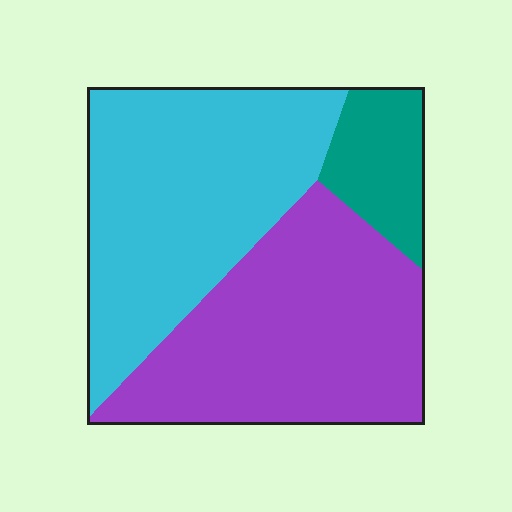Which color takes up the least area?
Teal, at roughly 10%.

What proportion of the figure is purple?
Purple takes up between a quarter and a half of the figure.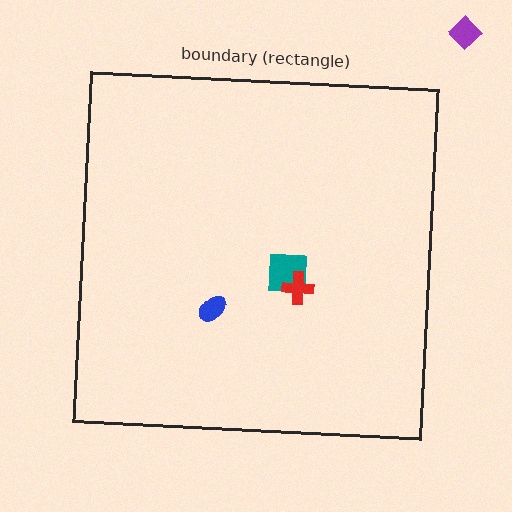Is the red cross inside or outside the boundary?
Inside.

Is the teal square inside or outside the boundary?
Inside.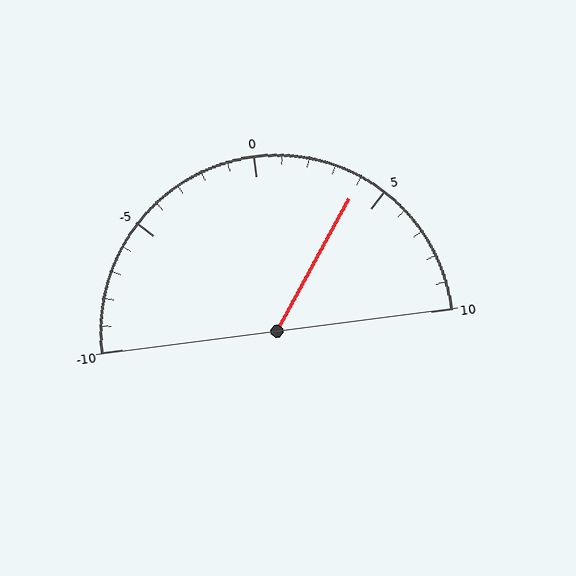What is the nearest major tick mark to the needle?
The nearest major tick mark is 5.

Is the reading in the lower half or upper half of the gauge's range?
The reading is in the upper half of the range (-10 to 10).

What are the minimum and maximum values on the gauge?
The gauge ranges from -10 to 10.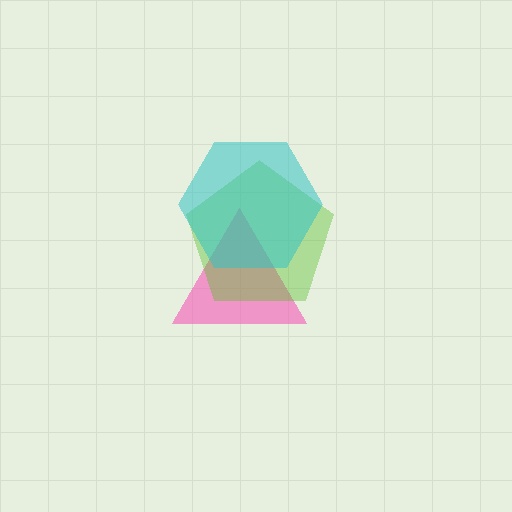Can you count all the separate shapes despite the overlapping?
Yes, there are 3 separate shapes.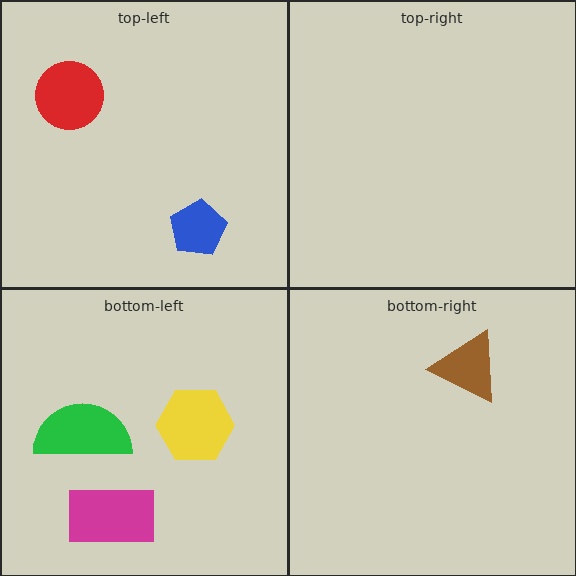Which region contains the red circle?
The top-left region.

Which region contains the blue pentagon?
The top-left region.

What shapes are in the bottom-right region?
The brown triangle.